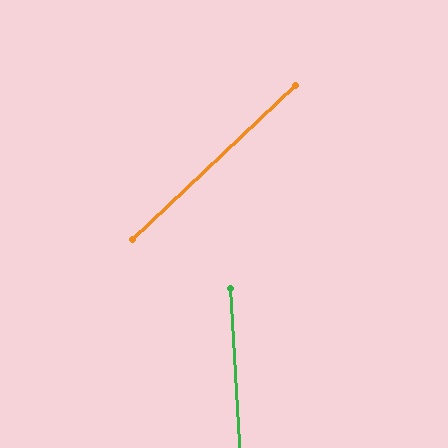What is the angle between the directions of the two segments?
Approximately 50 degrees.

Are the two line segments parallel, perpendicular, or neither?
Neither parallel nor perpendicular — they differ by about 50°.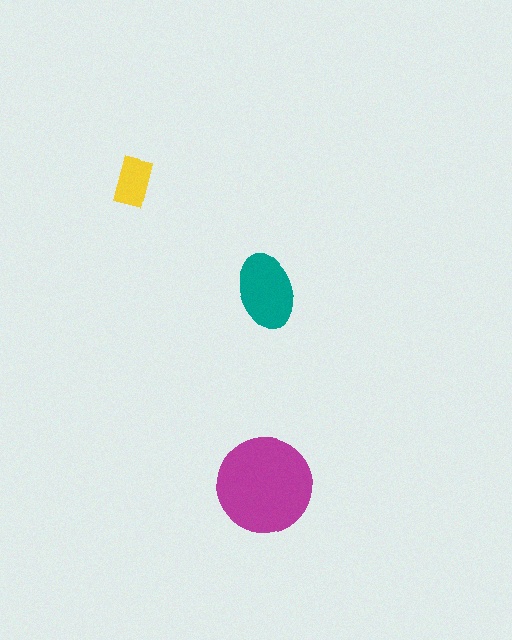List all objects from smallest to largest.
The yellow rectangle, the teal ellipse, the magenta circle.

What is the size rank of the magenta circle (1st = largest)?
1st.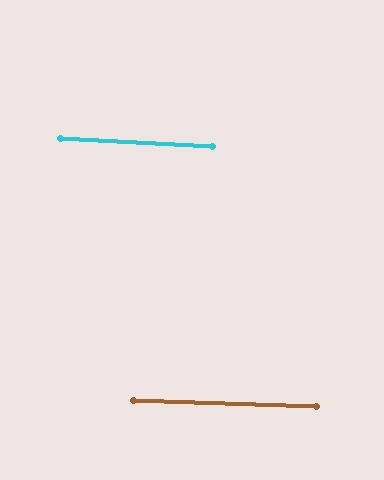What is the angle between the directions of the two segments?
Approximately 1 degree.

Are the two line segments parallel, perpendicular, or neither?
Parallel — their directions differ by only 1.1°.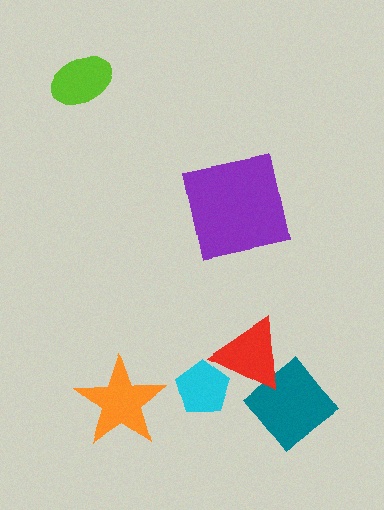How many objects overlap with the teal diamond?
1 object overlaps with the teal diamond.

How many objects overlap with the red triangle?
2 objects overlap with the red triangle.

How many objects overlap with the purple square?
0 objects overlap with the purple square.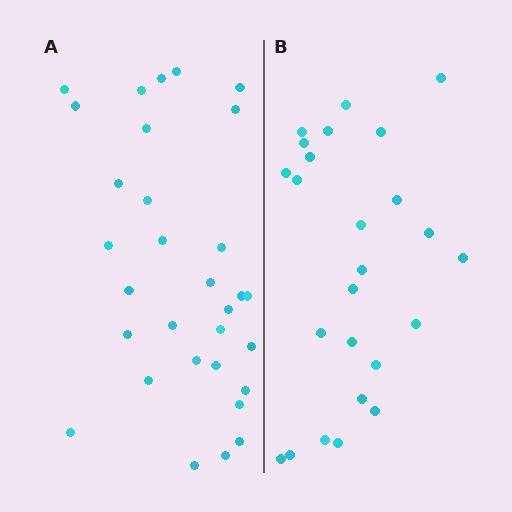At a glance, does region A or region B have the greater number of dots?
Region A (the left region) has more dots.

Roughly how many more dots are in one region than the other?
Region A has about 6 more dots than region B.